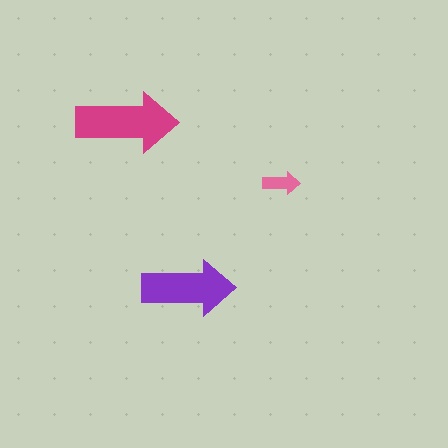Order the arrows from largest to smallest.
the magenta one, the purple one, the pink one.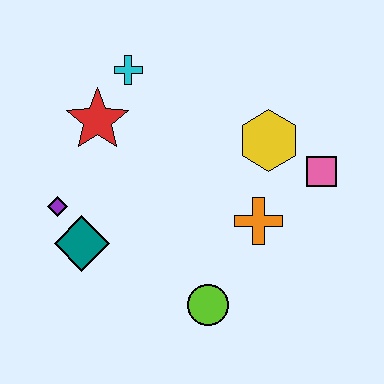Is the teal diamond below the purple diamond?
Yes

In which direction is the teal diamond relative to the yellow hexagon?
The teal diamond is to the left of the yellow hexagon.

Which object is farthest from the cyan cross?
The lime circle is farthest from the cyan cross.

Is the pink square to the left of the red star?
No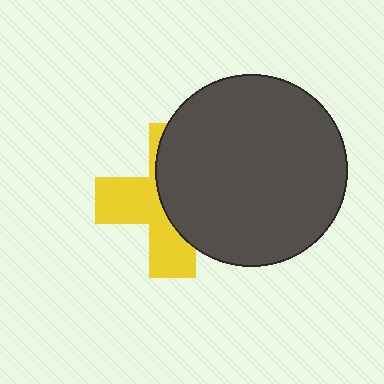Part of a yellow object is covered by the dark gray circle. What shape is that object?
It is a cross.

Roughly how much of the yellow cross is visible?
About half of it is visible (roughly 47%).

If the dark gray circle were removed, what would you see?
You would see the complete yellow cross.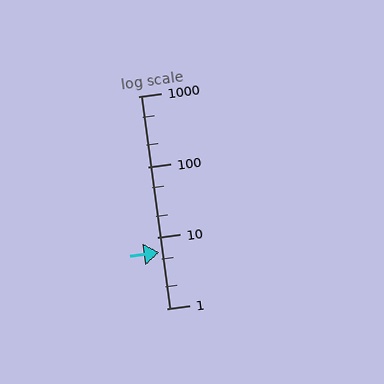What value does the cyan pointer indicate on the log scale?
The pointer indicates approximately 6.1.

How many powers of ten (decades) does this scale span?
The scale spans 3 decades, from 1 to 1000.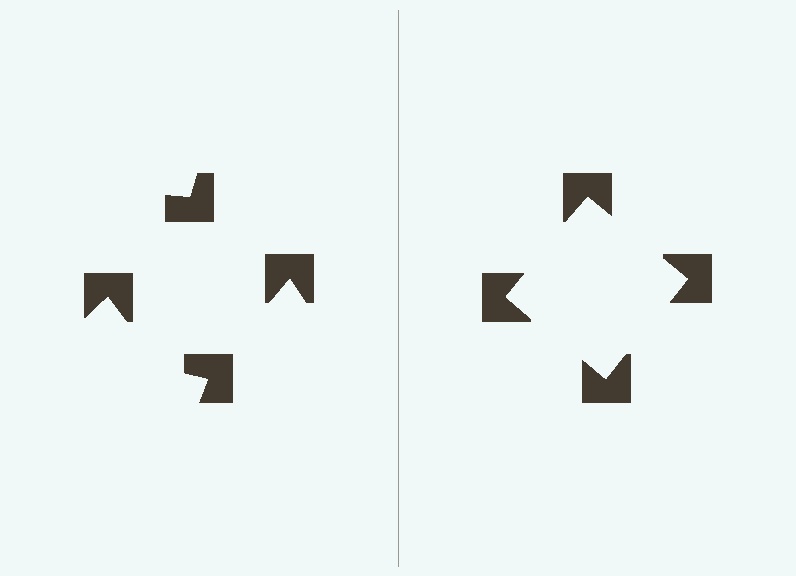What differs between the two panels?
The notched squares are positioned identically on both sides; only the wedge orientations differ. On the right they align to a square; on the left they are misaligned.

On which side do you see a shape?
An illusory square appears on the right side. On the left side the wedge cuts are rotated, so no coherent shape forms.